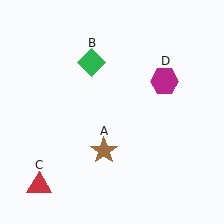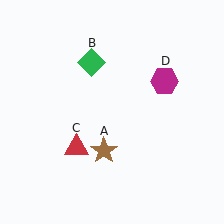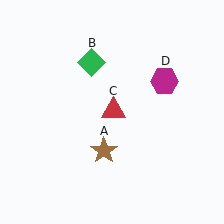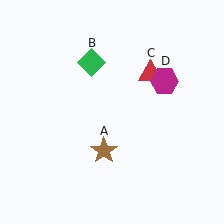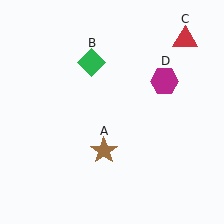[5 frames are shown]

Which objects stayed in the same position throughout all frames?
Brown star (object A) and green diamond (object B) and magenta hexagon (object D) remained stationary.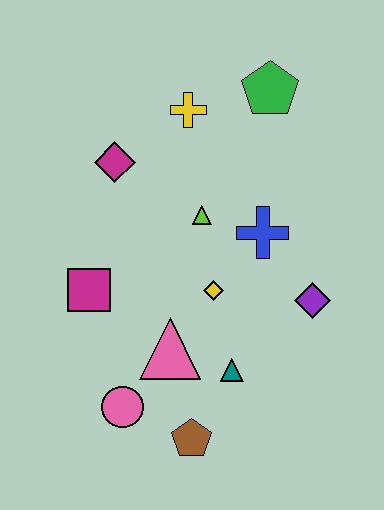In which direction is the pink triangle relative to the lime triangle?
The pink triangle is below the lime triangle.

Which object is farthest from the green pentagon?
The brown pentagon is farthest from the green pentagon.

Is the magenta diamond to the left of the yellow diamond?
Yes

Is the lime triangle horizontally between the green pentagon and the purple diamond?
No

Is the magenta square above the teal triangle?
Yes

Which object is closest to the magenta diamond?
The yellow cross is closest to the magenta diamond.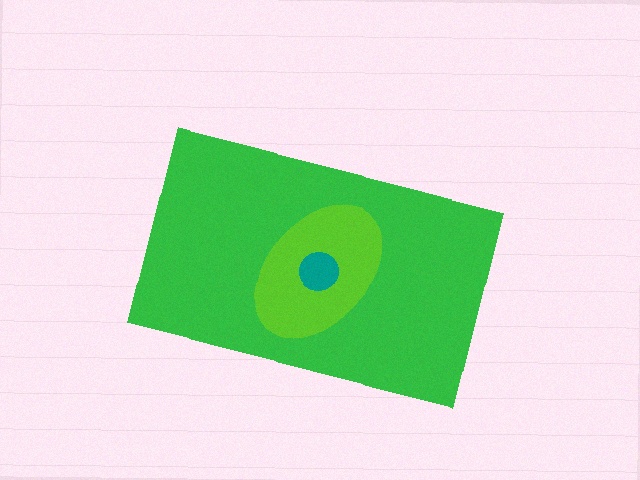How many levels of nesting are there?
3.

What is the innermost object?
The teal circle.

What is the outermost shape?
The green rectangle.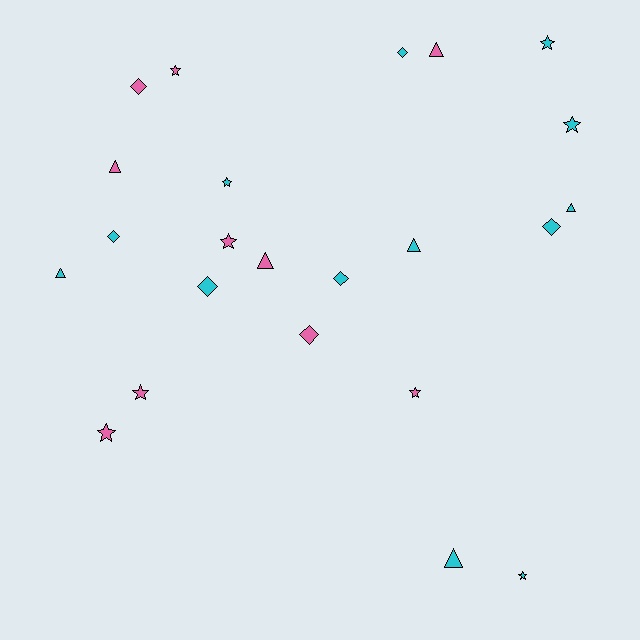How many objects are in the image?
There are 23 objects.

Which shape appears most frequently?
Star, with 9 objects.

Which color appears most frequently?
Cyan, with 13 objects.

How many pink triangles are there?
There are 3 pink triangles.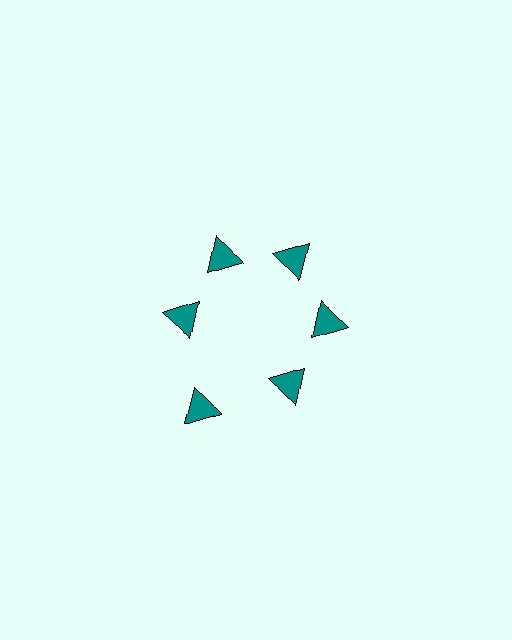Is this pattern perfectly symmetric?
No. The 6 teal triangles are arranged in a ring, but one element near the 7 o'clock position is pushed outward from the center, breaking the 6-fold rotational symmetry.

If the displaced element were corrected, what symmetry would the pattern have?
It would have 6-fold rotational symmetry — the pattern would map onto itself every 60 degrees.